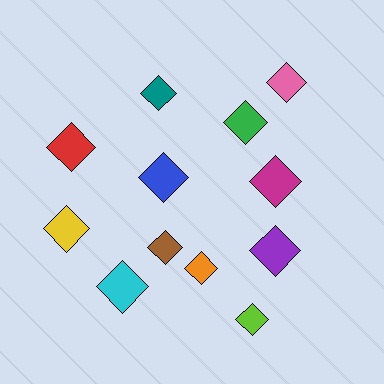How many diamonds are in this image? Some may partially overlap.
There are 12 diamonds.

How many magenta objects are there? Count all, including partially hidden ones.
There is 1 magenta object.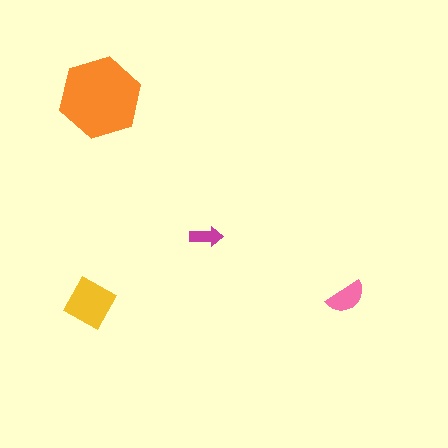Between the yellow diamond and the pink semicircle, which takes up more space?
The yellow diamond.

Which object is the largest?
The orange hexagon.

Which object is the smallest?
The magenta arrow.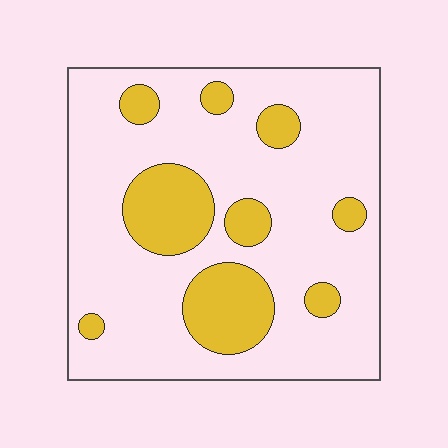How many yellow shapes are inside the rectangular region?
9.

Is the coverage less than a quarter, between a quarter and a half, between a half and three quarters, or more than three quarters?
Less than a quarter.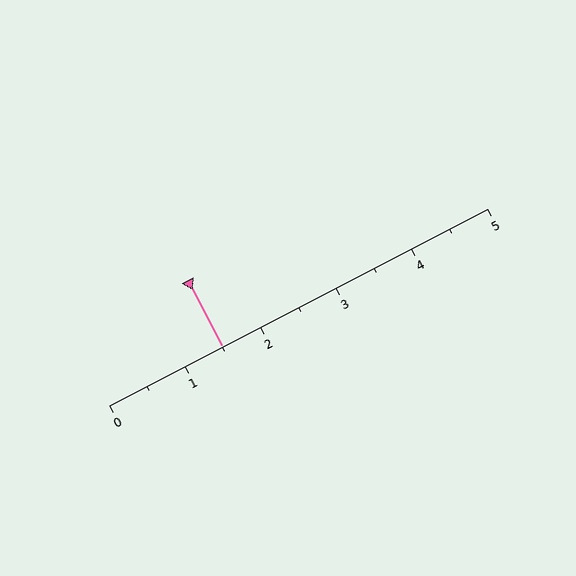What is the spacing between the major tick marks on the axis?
The major ticks are spaced 1 apart.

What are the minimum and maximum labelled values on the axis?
The axis runs from 0 to 5.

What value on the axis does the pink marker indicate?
The marker indicates approximately 1.5.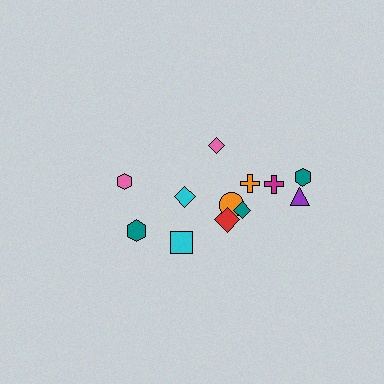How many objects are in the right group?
There are 8 objects.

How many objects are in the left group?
There are 4 objects.